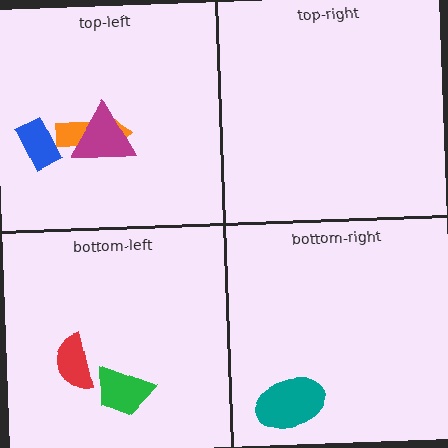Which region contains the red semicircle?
The bottom-left region.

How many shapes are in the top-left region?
3.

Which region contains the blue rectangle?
The top-left region.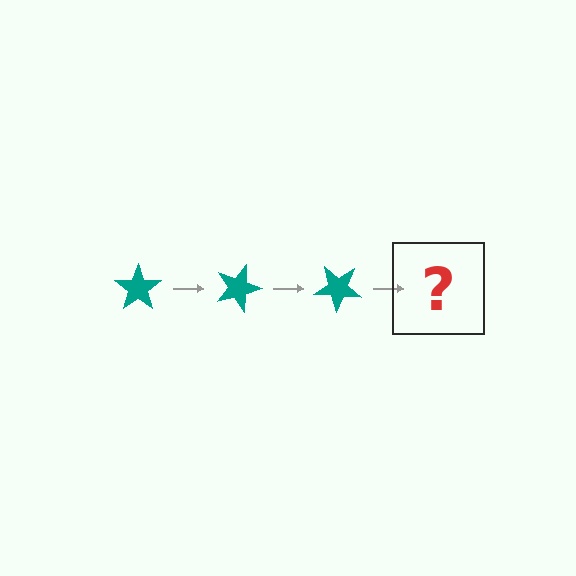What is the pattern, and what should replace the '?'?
The pattern is that the star rotates 20 degrees each step. The '?' should be a teal star rotated 60 degrees.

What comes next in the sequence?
The next element should be a teal star rotated 60 degrees.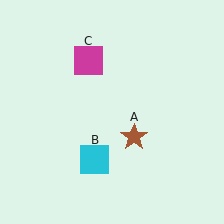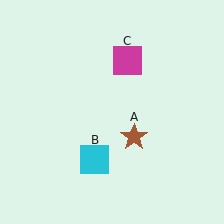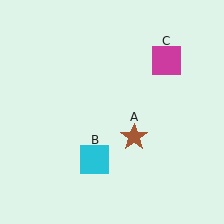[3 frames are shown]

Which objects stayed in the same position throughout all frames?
Brown star (object A) and cyan square (object B) remained stationary.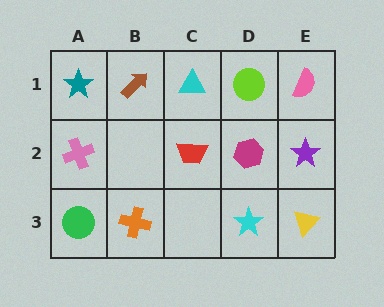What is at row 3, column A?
A green circle.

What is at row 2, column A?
A pink cross.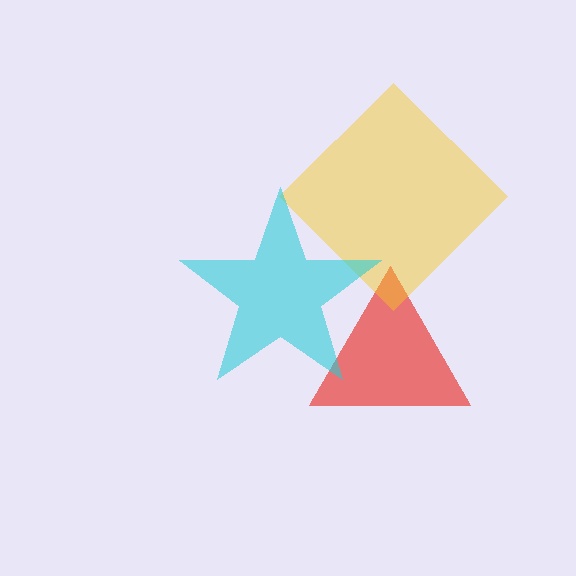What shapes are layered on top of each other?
The layered shapes are: a red triangle, a yellow diamond, a cyan star.